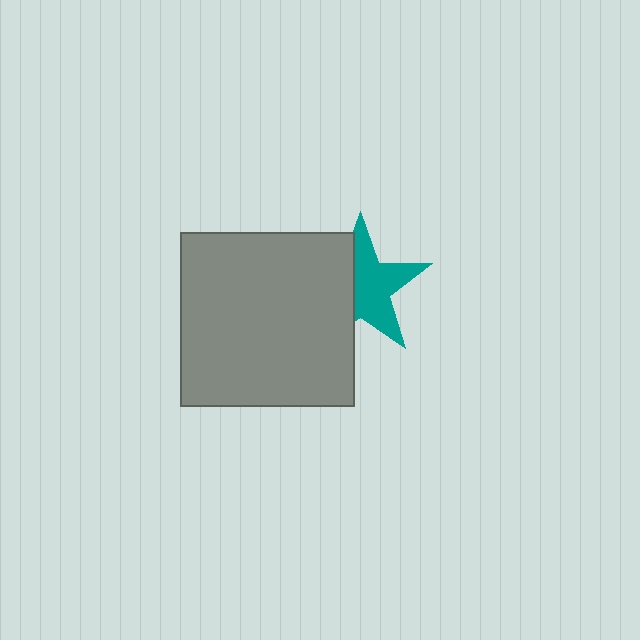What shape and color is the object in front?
The object in front is a gray square.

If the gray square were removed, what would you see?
You would see the complete teal star.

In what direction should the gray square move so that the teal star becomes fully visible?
The gray square should move left. That is the shortest direction to clear the overlap and leave the teal star fully visible.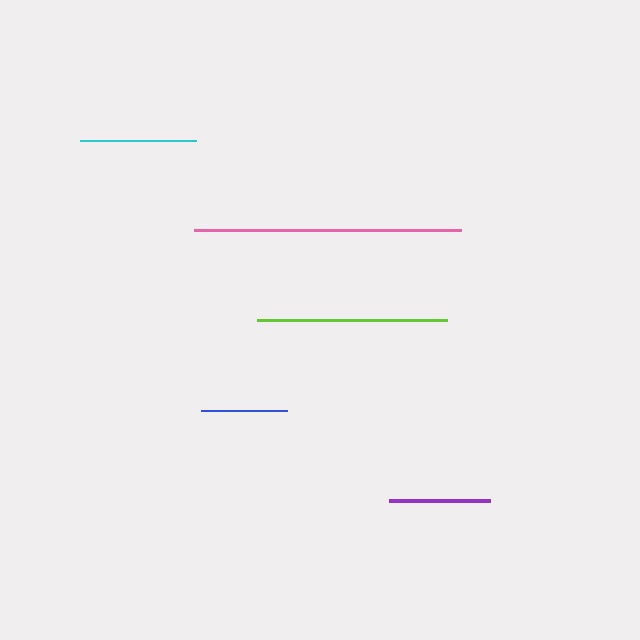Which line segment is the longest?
The pink line is the longest at approximately 267 pixels.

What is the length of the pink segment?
The pink segment is approximately 267 pixels long.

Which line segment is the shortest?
The blue line is the shortest at approximately 87 pixels.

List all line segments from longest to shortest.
From longest to shortest: pink, lime, cyan, purple, blue.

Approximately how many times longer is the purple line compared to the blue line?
The purple line is approximately 1.2 times the length of the blue line.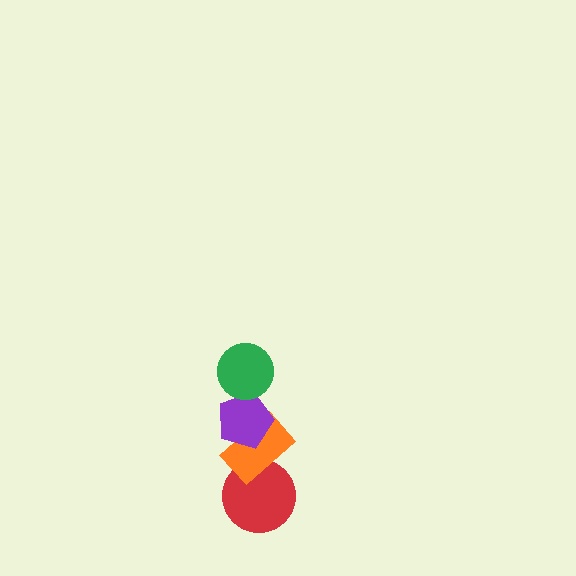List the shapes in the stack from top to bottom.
From top to bottom: the green circle, the purple pentagon, the orange rectangle, the red circle.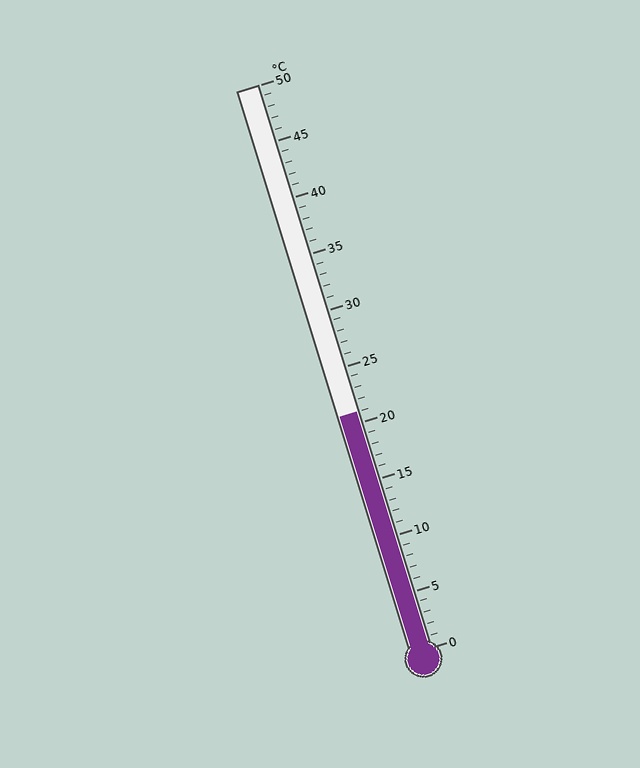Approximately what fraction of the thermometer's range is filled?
The thermometer is filled to approximately 40% of its range.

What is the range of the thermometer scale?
The thermometer scale ranges from 0°C to 50°C.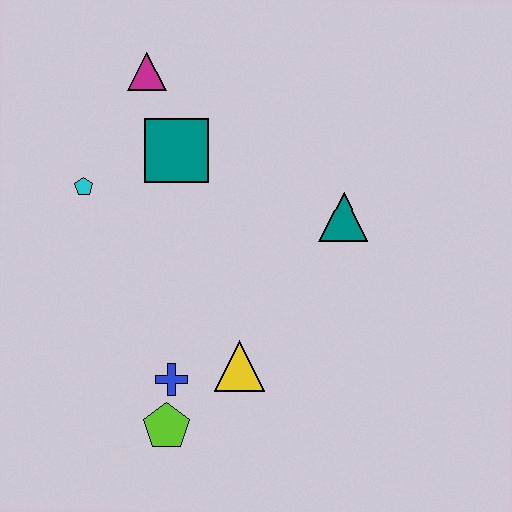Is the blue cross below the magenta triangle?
Yes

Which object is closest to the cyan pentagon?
The teal square is closest to the cyan pentagon.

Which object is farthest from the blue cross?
The magenta triangle is farthest from the blue cross.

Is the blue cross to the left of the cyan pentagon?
No